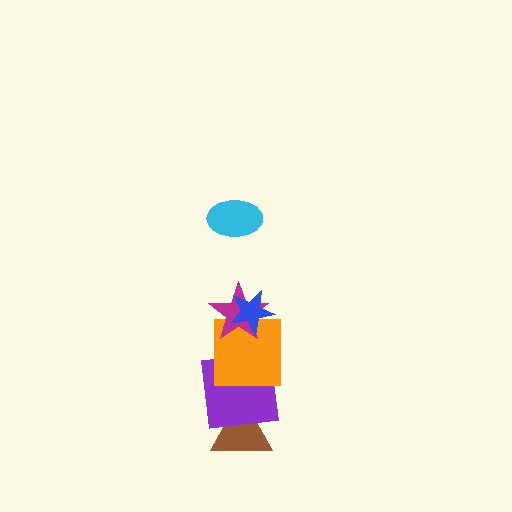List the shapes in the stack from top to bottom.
From top to bottom: the cyan ellipse, the blue star, the magenta star, the orange square, the purple square, the brown triangle.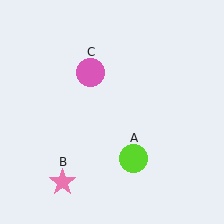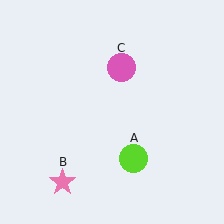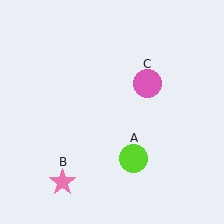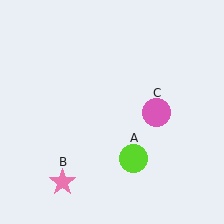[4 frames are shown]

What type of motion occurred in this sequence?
The pink circle (object C) rotated clockwise around the center of the scene.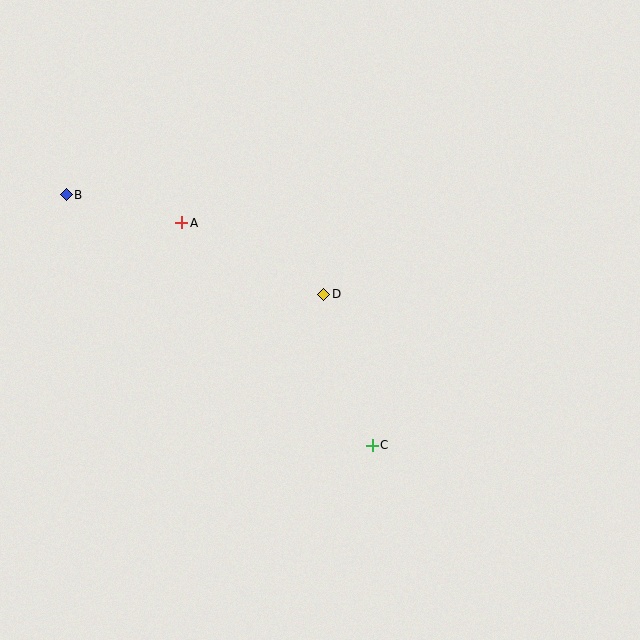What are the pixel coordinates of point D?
Point D is at (324, 294).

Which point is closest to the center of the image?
Point D at (324, 294) is closest to the center.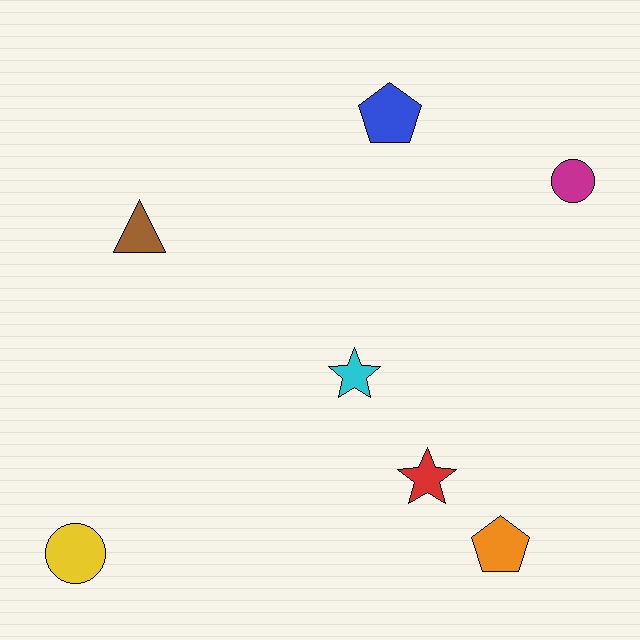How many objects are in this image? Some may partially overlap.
There are 7 objects.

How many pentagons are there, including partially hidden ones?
There are 2 pentagons.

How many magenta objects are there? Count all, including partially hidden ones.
There is 1 magenta object.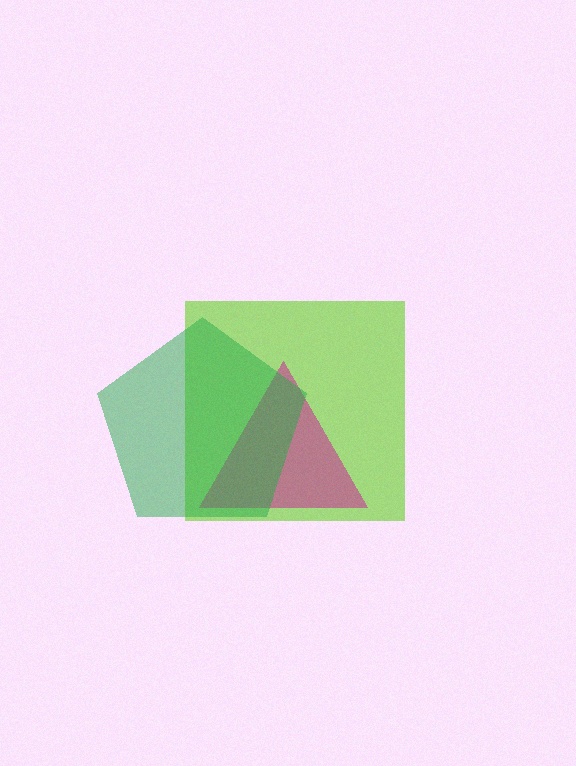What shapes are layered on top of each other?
The layered shapes are: a lime square, a magenta triangle, a green pentagon.